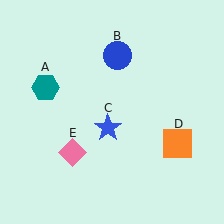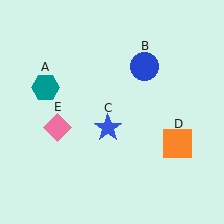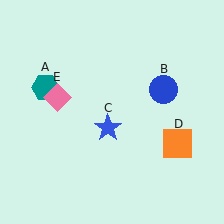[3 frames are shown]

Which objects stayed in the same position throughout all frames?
Teal hexagon (object A) and blue star (object C) and orange square (object D) remained stationary.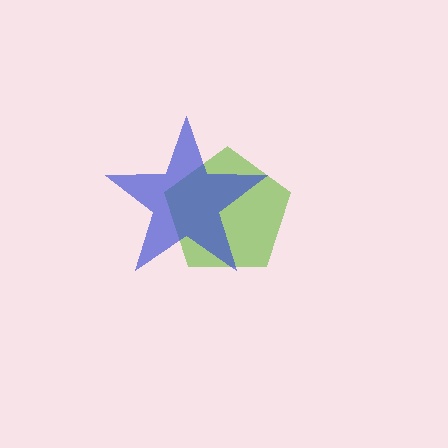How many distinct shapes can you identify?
There are 2 distinct shapes: a lime pentagon, a blue star.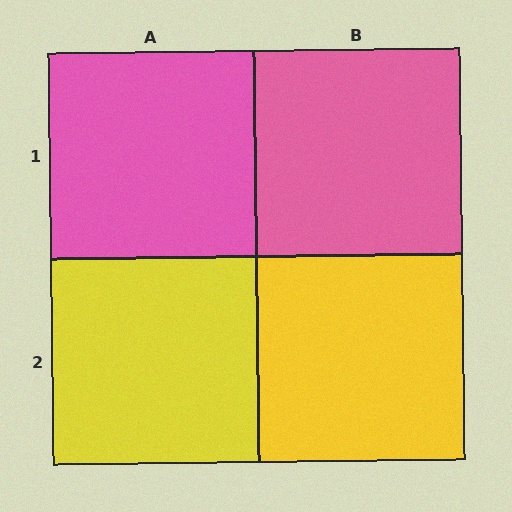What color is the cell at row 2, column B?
Yellow.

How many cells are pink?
2 cells are pink.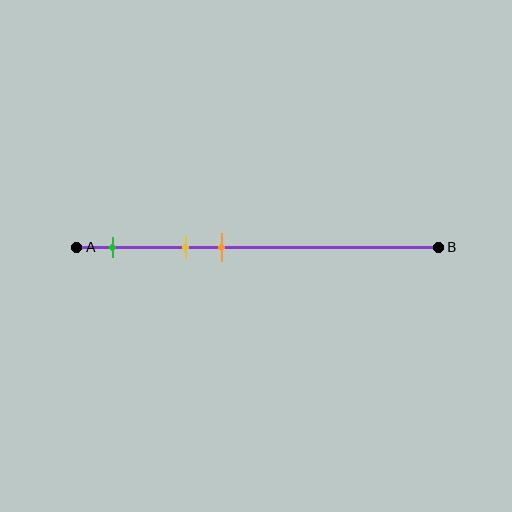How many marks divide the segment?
There are 3 marks dividing the segment.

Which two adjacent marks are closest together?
The yellow and orange marks are the closest adjacent pair.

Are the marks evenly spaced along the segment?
Yes, the marks are approximately evenly spaced.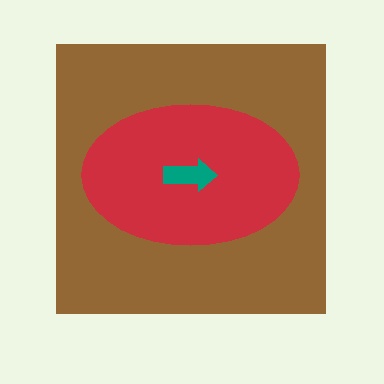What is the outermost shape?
The brown square.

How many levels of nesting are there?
3.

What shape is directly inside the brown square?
The red ellipse.